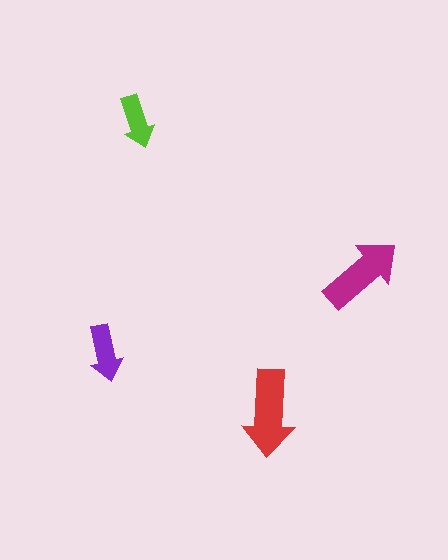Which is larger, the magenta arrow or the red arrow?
The red one.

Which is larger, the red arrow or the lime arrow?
The red one.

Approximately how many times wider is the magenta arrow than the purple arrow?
About 1.5 times wider.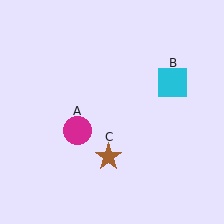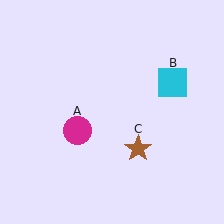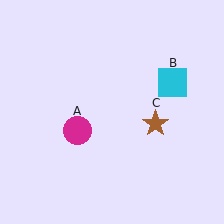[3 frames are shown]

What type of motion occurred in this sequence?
The brown star (object C) rotated counterclockwise around the center of the scene.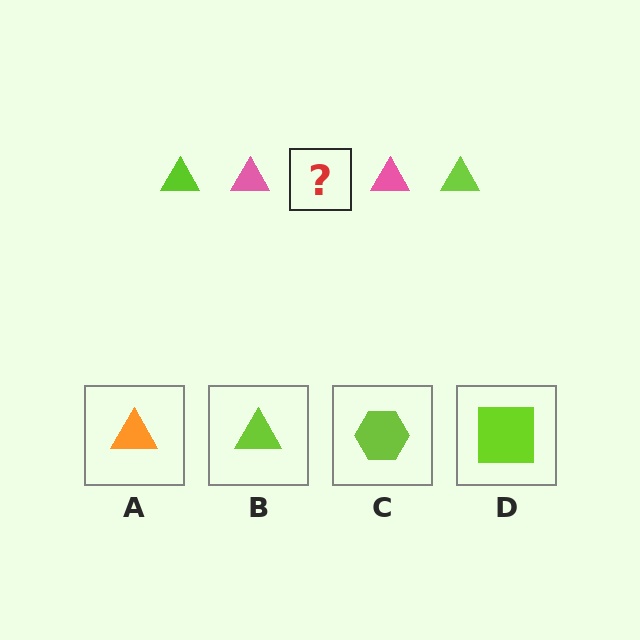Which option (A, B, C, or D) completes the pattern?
B.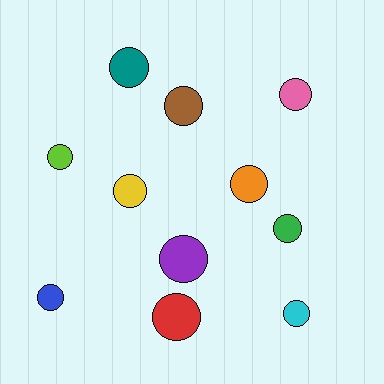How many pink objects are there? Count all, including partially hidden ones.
There is 1 pink object.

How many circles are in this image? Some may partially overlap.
There are 11 circles.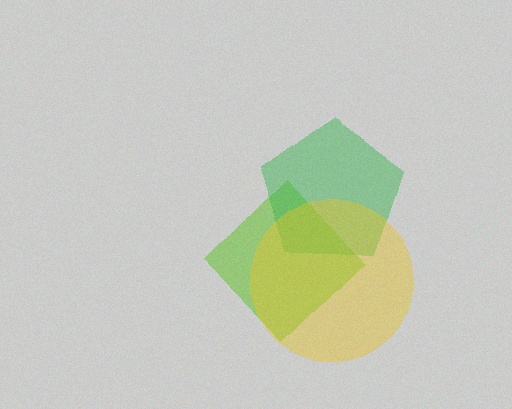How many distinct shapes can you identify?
There are 3 distinct shapes: a lime diamond, a green pentagon, a yellow circle.